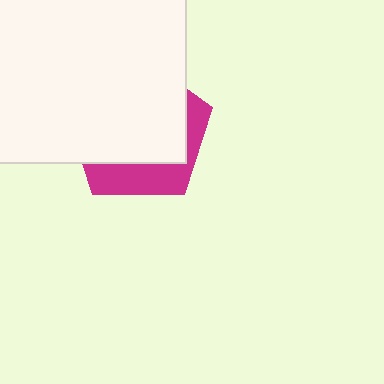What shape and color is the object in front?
The object in front is a white square.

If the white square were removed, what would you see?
You would see the complete magenta pentagon.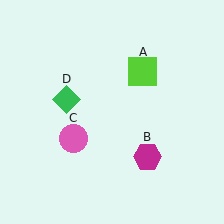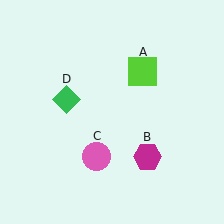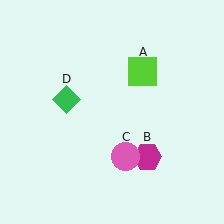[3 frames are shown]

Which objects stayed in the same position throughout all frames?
Lime square (object A) and magenta hexagon (object B) and green diamond (object D) remained stationary.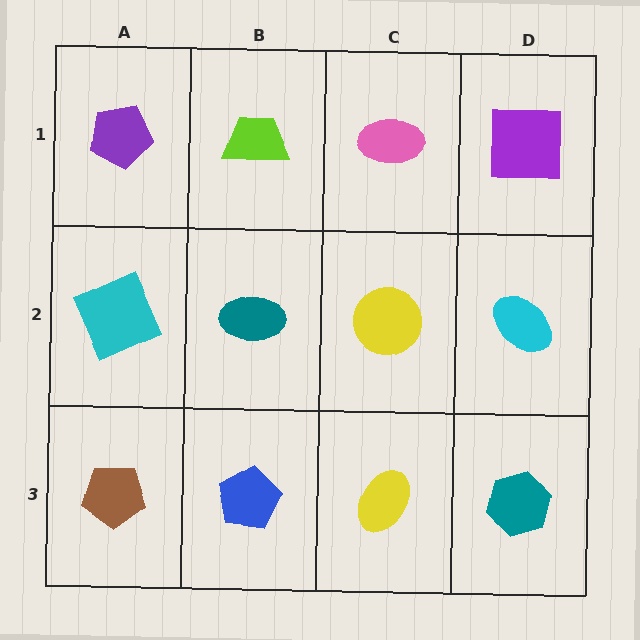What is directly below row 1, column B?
A teal ellipse.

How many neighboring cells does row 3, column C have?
3.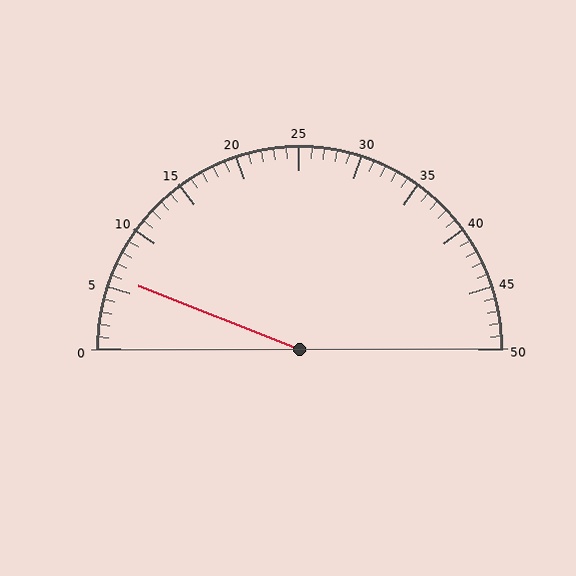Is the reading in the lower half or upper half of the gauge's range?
The reading is in the lower half of the range (0 to 50).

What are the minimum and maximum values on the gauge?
The gauge ranges from 0 to 50.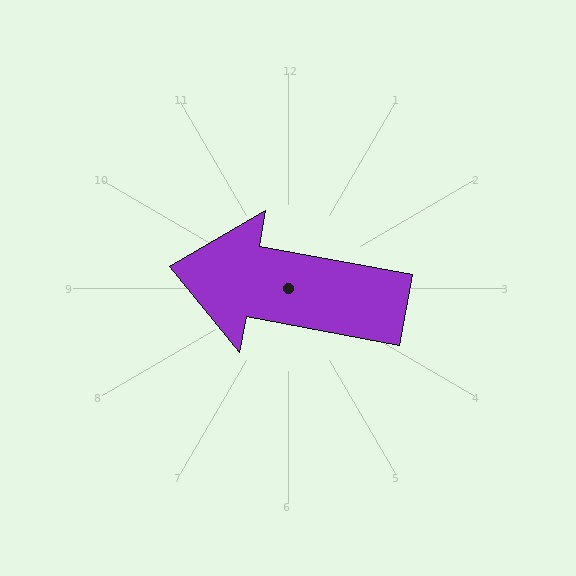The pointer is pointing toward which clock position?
Roughly 9 o'clock.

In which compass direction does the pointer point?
West.